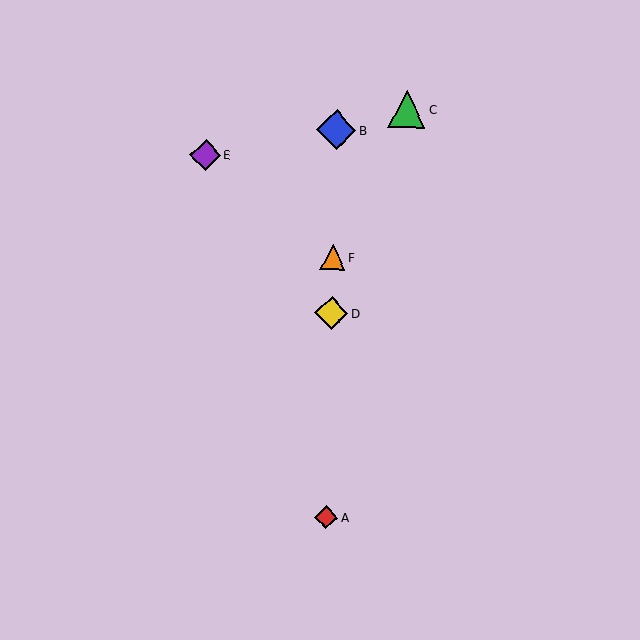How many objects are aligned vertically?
4 objects (A, B, D, F) are aligned vertically.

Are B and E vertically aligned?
No, B is at x≈336 and E is at x≈205.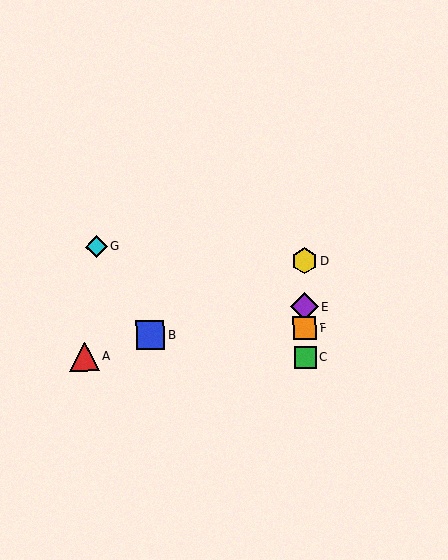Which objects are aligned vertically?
Objects C, D, E, F are aligned vertically.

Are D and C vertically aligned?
Yes, both are at x≈304.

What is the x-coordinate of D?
Object D is at x≈304.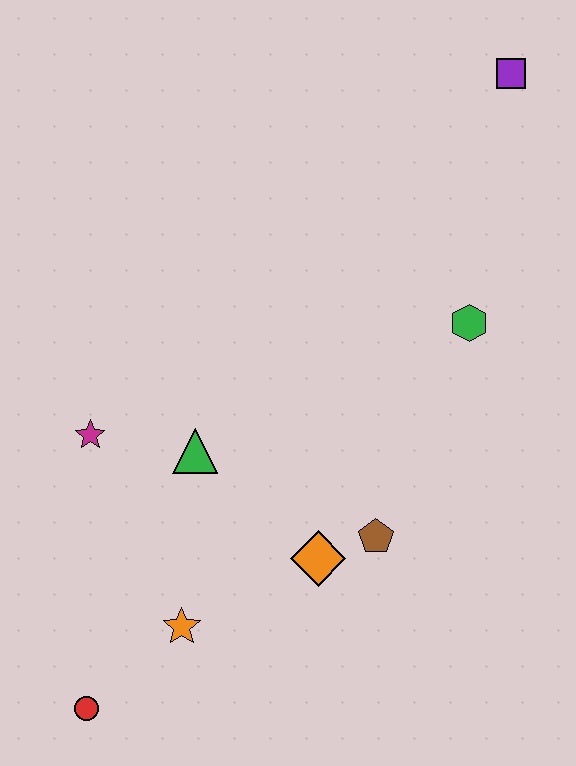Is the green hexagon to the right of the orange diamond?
Yes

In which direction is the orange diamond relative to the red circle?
The orange diamond is to the right of the red circle.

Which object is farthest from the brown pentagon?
The purple square is farthest from the brown pentagon.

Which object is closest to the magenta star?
The green triangle is closest to the magenta star.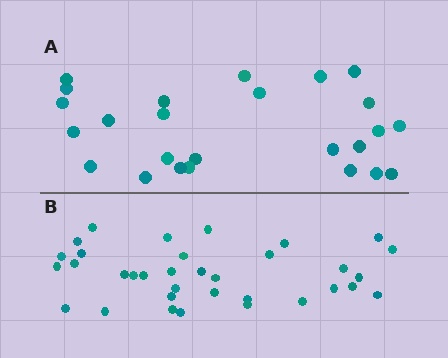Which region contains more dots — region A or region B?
Region B (the bottom region) has more dots.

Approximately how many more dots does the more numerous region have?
Region B has roughly 8 or so more dots than region A.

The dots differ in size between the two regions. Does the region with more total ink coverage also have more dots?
No. Region A has more total ink coverage because its dots are larger, but region B actually contains more individual dots. Total area can be misleading — the number of items is what matters here.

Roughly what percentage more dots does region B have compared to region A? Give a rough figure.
About 35% more.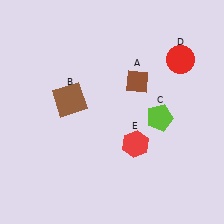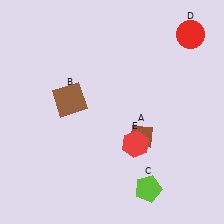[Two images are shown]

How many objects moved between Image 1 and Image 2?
3 objects moved between the two images.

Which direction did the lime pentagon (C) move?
The lime pentagon (C) moved down.